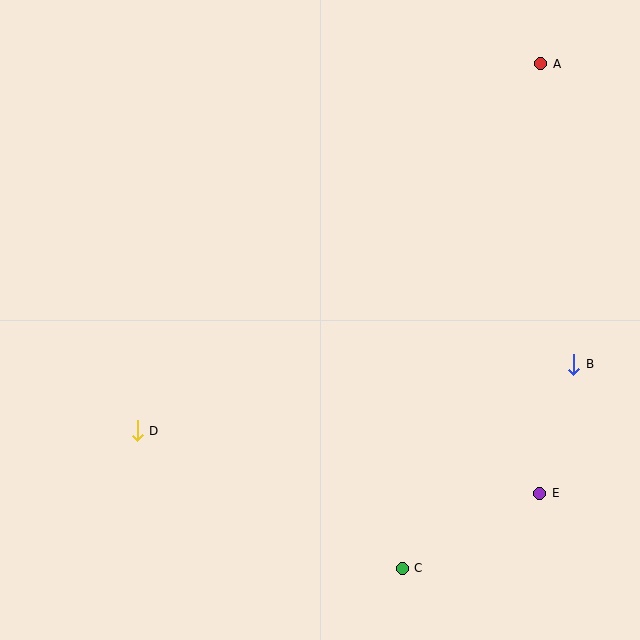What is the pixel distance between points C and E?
The distance between C and E is 157 pixels.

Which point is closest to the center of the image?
Point D at (137, 431) is closest to the center.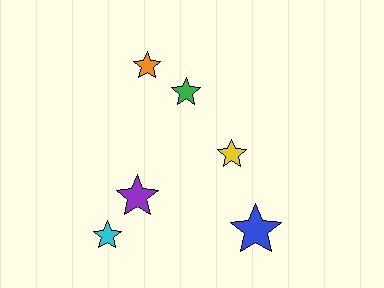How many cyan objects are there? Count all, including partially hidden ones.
There is 1 cyan object.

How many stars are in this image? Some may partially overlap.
There are 6 stars.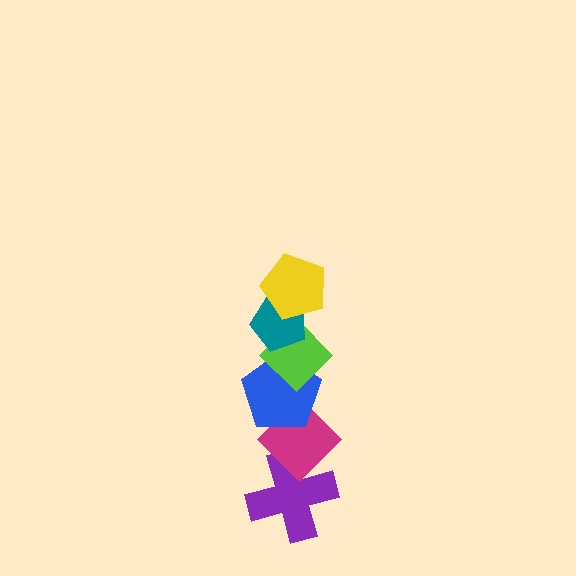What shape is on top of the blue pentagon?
The lime diamond is on top of the blue pentagon.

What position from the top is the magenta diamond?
The magenta diamond is 5th from the top.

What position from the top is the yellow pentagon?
The yellow pentagon is 1st from the top.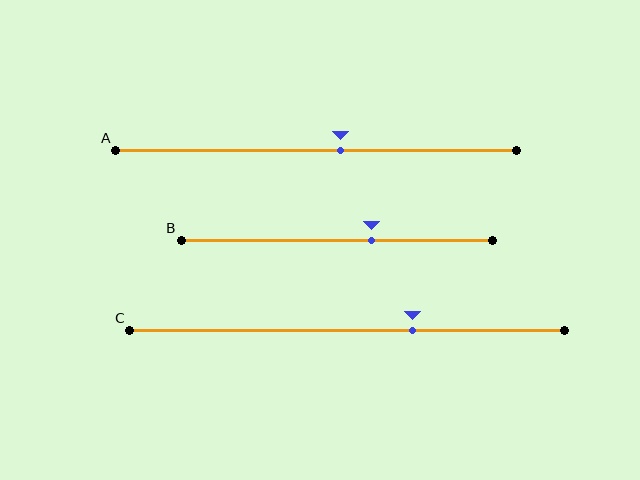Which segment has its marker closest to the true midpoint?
Segment A has its marker closest to the true midpoint.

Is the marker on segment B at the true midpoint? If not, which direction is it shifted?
No, the marker on segment B is shifted to the right by about 11% of the segment length.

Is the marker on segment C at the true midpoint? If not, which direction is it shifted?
No, the marker on segment C is shifted to the right by about 15% of the segment length.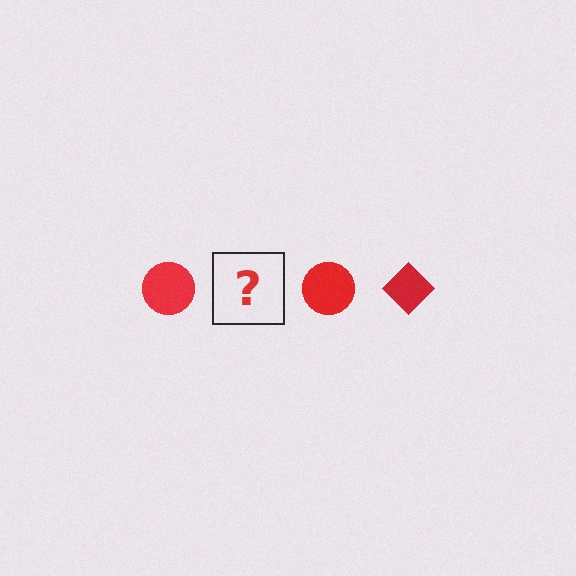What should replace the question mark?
The question mark should be replaced with a red diamond.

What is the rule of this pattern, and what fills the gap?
The rule is that the pattern cycles through circle, diamond shapes in red. The gap should be filled with a red diamond.